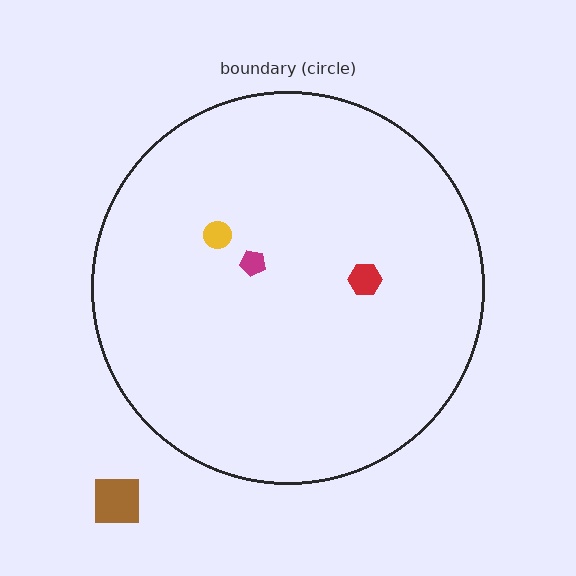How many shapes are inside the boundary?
3 inside, 1 outside.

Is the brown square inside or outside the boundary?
Outside.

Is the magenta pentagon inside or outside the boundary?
Inside.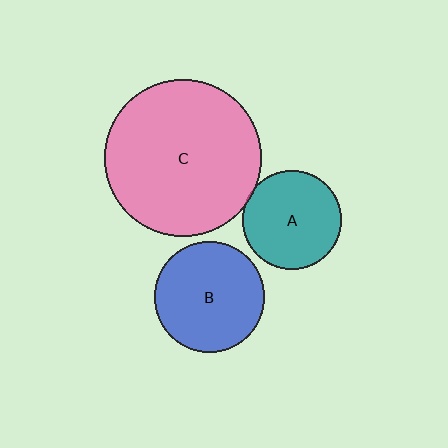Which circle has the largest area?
Circle C (pink).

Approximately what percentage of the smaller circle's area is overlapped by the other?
Approximately 5%.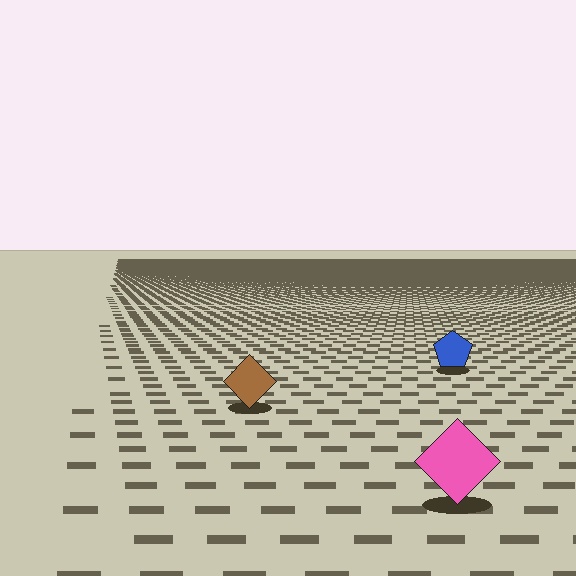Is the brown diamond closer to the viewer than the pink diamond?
No. The pink diamond is closer — you can tell from the texture gradient: the ground texture is coarser near it.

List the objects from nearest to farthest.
From nearest to farthest: the pink diamond, the brown diamond, the blue pentagon.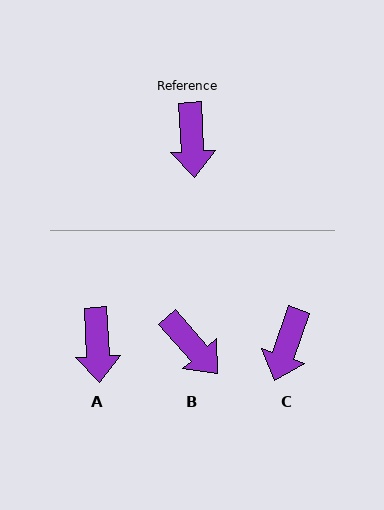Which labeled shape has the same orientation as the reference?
A.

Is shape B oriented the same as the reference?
No, it is off by about 39 degrees.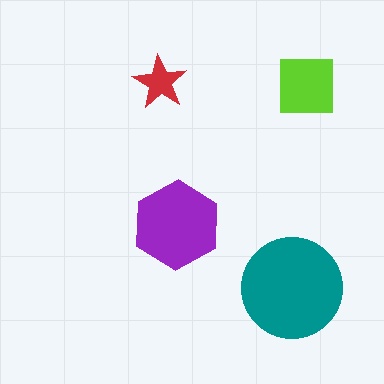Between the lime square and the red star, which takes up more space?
The lime square.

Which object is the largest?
The teal circle.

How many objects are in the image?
There are 4 objects in the image.